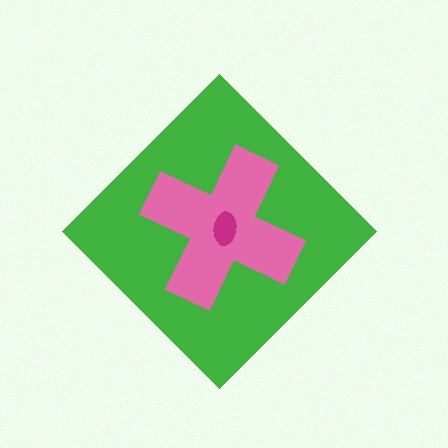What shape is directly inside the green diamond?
The pink cross.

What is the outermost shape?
The green diamond.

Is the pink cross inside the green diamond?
Yes.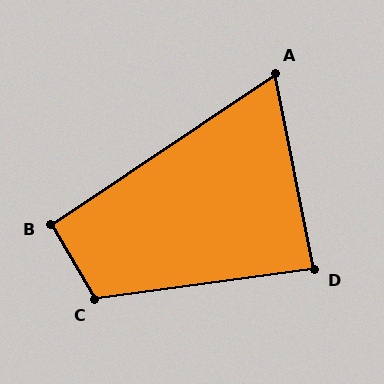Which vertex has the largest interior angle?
C, at approximately 113 degrees.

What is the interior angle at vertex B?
Approximately 93 degrees (approximately right).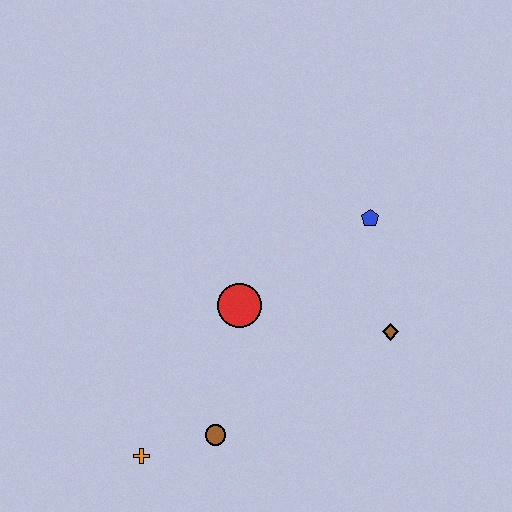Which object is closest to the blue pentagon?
The brown diamond is closest to the blue pentagon.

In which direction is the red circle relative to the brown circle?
The red circle is above the brown circle.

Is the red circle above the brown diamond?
Yes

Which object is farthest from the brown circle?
The blue pentagon is farthest from the brown circle.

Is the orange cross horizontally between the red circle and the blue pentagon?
No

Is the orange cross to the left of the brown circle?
Yes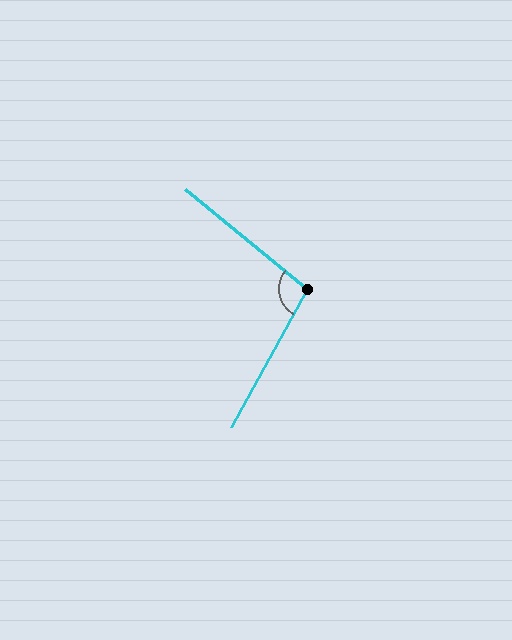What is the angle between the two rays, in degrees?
Approximately 100 degrees.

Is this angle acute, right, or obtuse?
It is obtuse.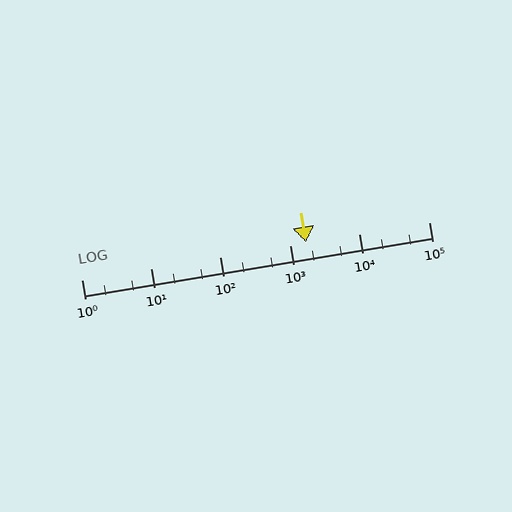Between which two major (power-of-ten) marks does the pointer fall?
The pointer is between 1000 and 10000.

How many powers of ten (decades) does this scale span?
The scale spans 5 decades, from 1 to 100000.